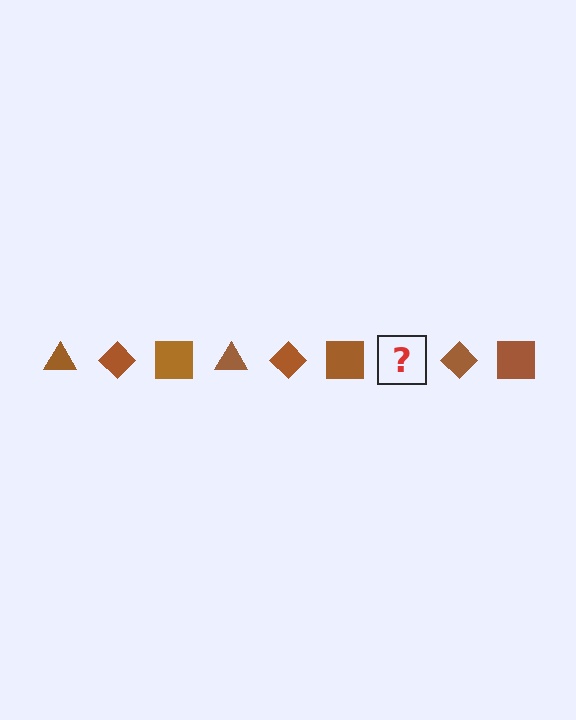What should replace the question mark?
The question mark should be replaced with a brown triangle.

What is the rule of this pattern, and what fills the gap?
The rule is that the pattern cycles through triangle, diamond, square shapes in brown. The gap should be filled with a brown triangle.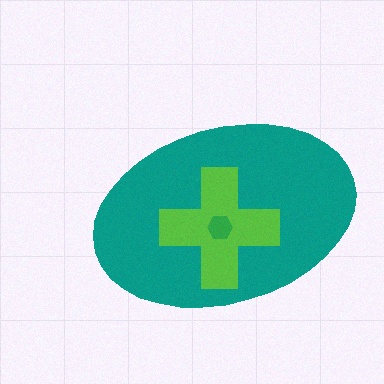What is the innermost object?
The green hexagon.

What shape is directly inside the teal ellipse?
The lime cross.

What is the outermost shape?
The teal ellipse.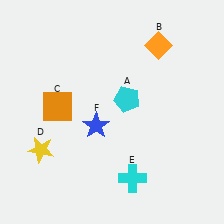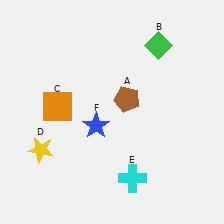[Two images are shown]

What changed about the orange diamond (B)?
In Image 1, B is orange. In Image 2, it changed to green.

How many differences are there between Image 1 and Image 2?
There are 2 differences between the two images.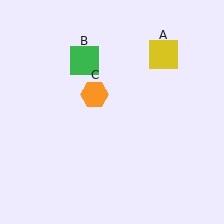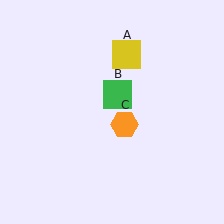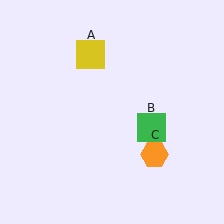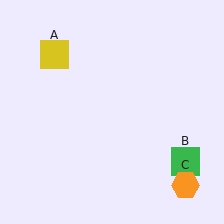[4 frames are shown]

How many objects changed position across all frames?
3 objects changed position: yellow square (object A), green square (object B), orange hexagon (object C).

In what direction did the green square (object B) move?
The green square (object B) moved down and to the right.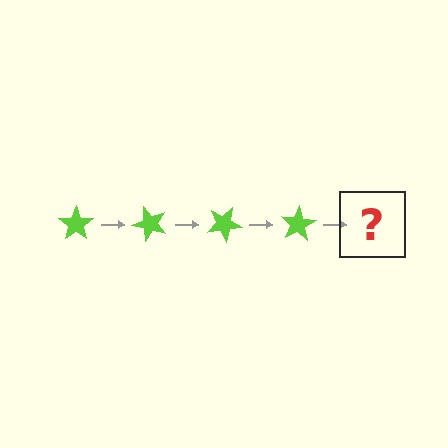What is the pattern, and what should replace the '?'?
The pattern is that the star rotates 50 degrees each step. The '?' should be a lime star rotated 200 degrees.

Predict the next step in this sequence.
The next step is a lime star rotated 200 degrees.